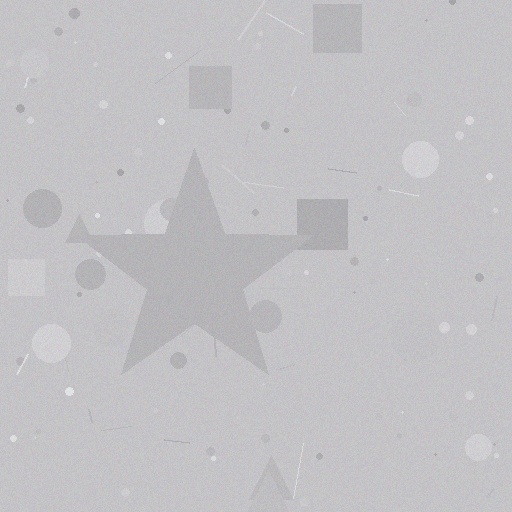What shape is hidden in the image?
A star is hidden in the image.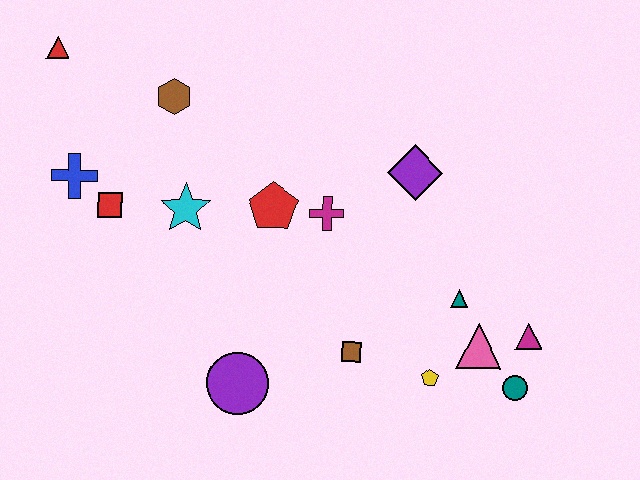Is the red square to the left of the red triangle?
No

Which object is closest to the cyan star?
The red square is closest to the cyan star.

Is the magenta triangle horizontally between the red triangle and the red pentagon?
No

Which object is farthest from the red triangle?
The teal circle is farthest from the red triangle.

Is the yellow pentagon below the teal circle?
No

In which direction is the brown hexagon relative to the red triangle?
The brown hexagon is to the right of the red triangle.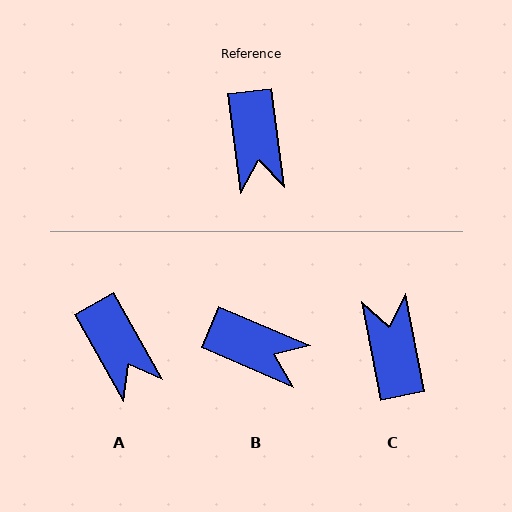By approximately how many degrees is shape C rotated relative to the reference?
Approximately 176 degrees clockwise.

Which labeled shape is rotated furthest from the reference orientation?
C, about 176 degrees away.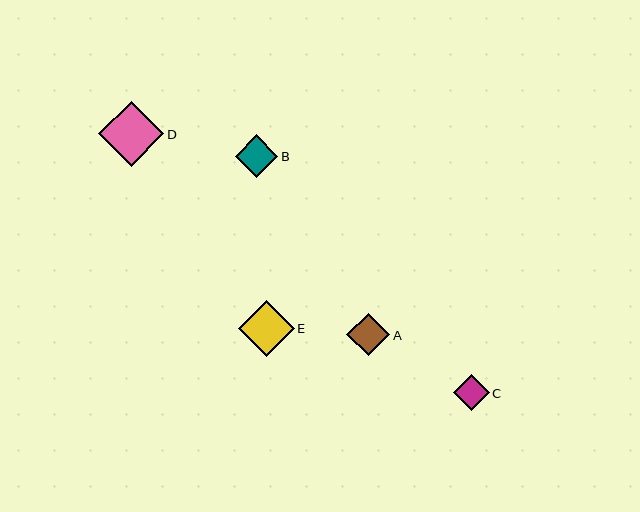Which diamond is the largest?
Diamond D is the largest with a size of approximately 65 pixels.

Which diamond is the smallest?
Diamond C is the smallest with a size of approximately 36 pixels.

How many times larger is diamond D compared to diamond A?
Diamond D is approximately 1.5 times the size of diamond A.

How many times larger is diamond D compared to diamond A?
Diamond D is approximately 1.5 times the size of diamond A.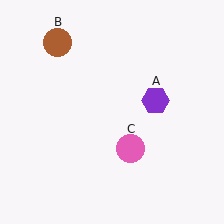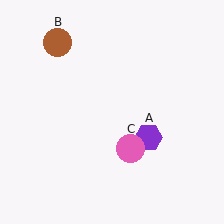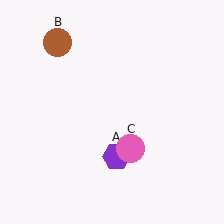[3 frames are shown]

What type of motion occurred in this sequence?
The purple hexagon (object A) rotated clockwise around the center of the scene.